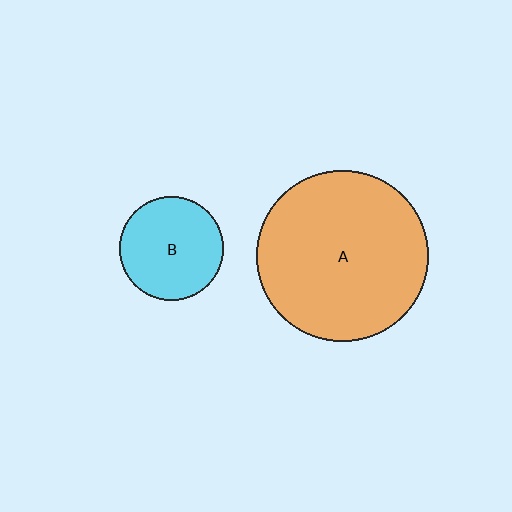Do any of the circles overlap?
No, none of the circles overlap.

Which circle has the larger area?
Circle A (orange).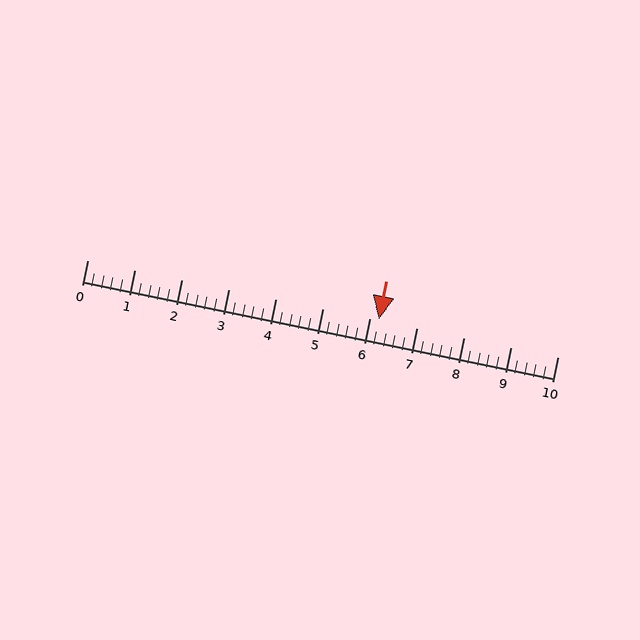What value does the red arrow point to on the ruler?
The red arrow points to approximately 6.2.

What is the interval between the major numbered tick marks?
The major tick marks are spaced 1 units apart.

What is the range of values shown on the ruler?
The ruler shows values from 0 to 10.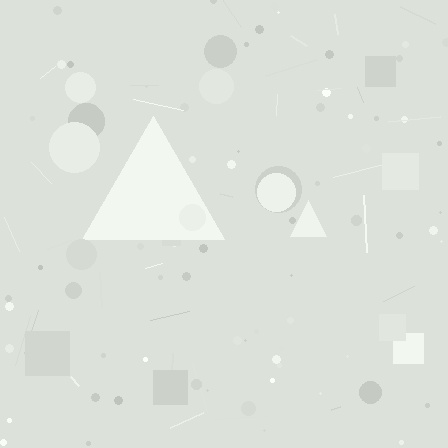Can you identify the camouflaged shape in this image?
The camouflaged shape is a triangle.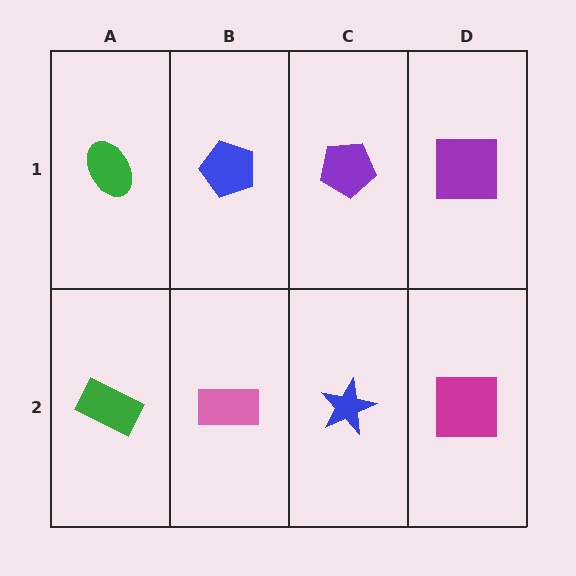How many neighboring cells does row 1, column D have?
2.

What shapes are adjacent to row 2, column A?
A green ellipse (row 1, column A), a pink rectangle (row 2, column B).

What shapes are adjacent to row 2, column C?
A purple pentagon (row 1, column C), a pink rectangle (row 2, column B), a magenta square (row 2, column D).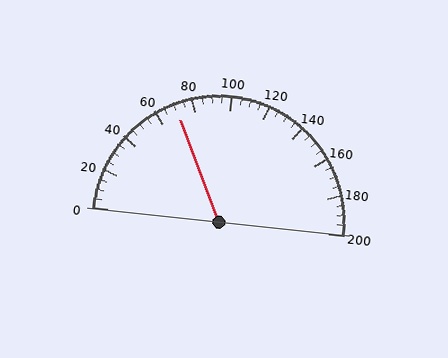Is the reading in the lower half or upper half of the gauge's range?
The reading is in the lower half of the range (0 to 200).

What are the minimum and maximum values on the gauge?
The gauge ranges from 0 to 200.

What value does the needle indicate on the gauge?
The needle indicates approximately 70.